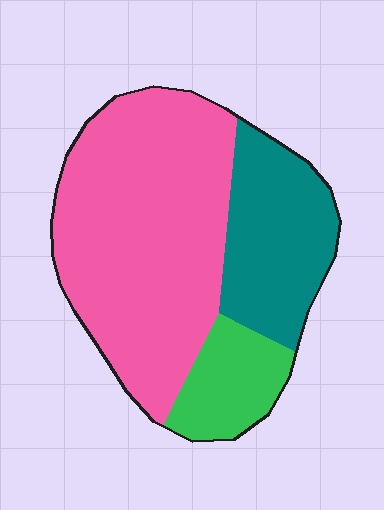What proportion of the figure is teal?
Teal takes up about one quarter (1/4) of the figure.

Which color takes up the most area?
Pink, at roughly 60%.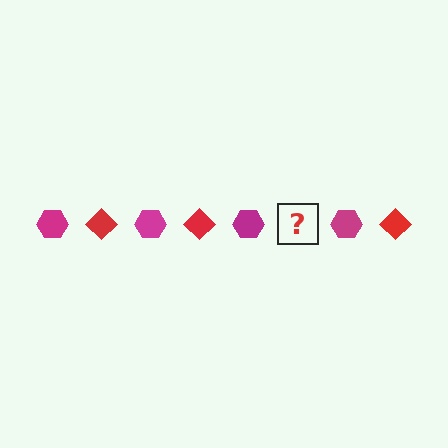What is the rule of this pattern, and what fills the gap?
The rule is that the pattern alternates between magenta hexagon and red diamond. The gap should be filled with a red diamond.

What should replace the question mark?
The question mark should be replaced with a red diamond.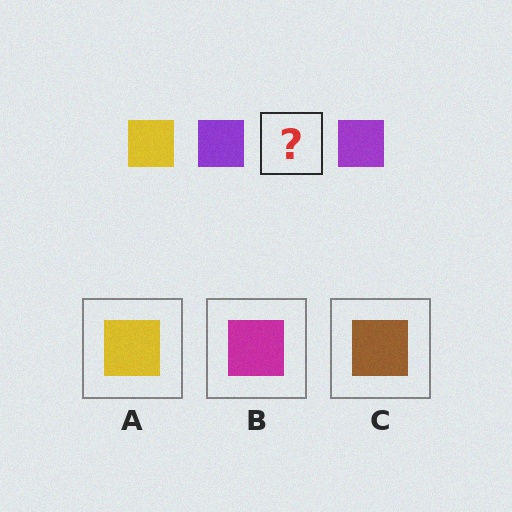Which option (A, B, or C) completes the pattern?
A.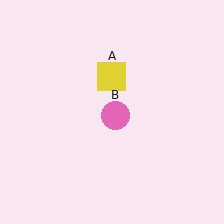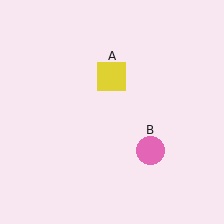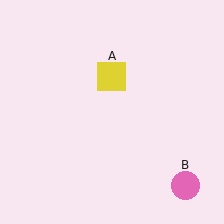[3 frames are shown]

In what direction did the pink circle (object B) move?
The pink circle (object B) moved down and to the right.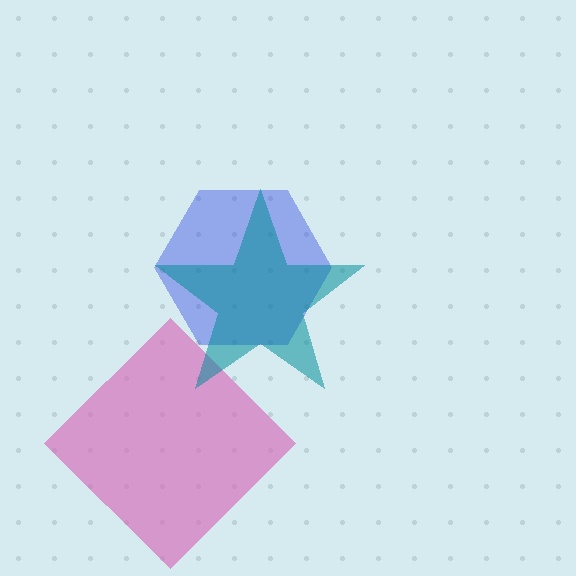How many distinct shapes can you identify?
There are 3 distinct shapes: a blue hexagon, a pink diamond, a teal star.